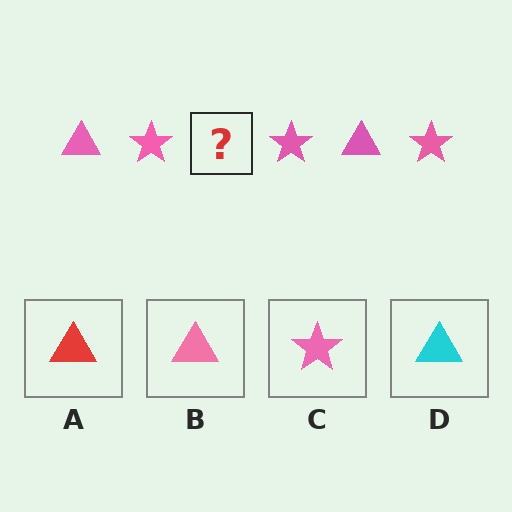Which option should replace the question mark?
Option B.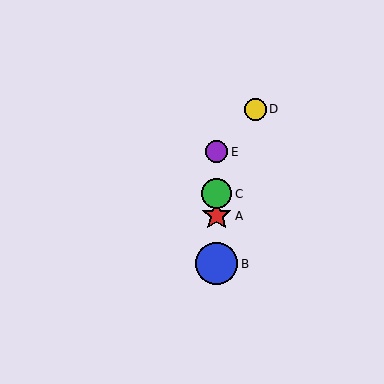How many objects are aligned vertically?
4 objects (A, B, C, E) are aligned vertically.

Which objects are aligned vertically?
Objects A, B, C, E are aligned vertically.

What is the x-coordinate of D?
Object D is at x≈255.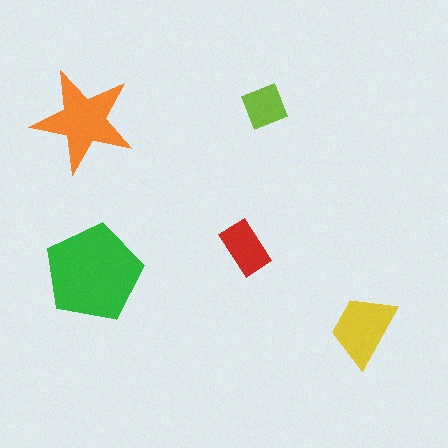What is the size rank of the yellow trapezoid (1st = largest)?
3rd.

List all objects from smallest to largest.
The lime diamond, the red rectangle, the yellow trapezoid, the orange star, the green pentagon.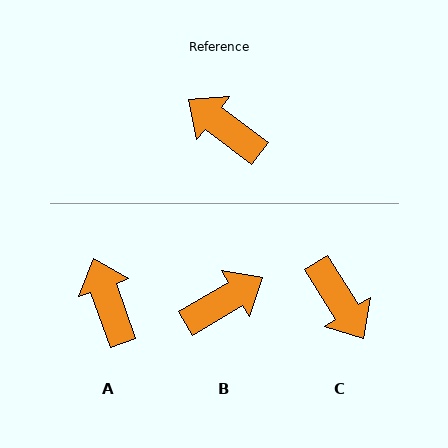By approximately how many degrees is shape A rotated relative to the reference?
Approximately 34 degrees clockwise.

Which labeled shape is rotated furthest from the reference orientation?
C, about 159 degrees away.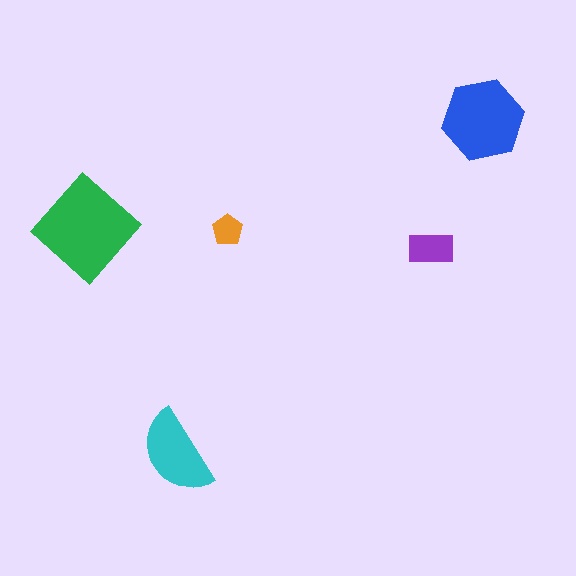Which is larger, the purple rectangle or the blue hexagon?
The blue hexagon.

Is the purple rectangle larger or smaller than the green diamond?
Smaller.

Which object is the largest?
The green diamond.